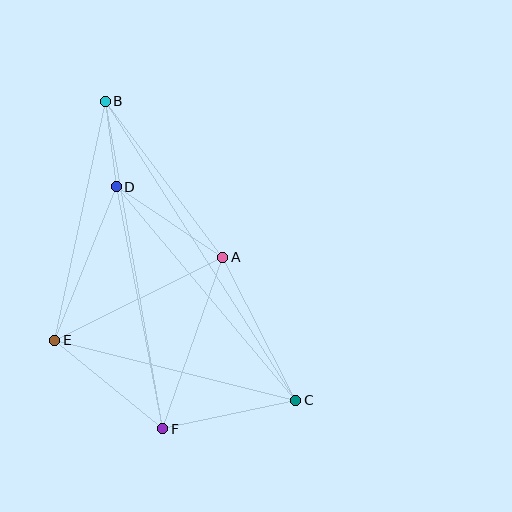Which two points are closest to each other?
Points B and D are closest to each other.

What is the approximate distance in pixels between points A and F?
The distance between A and F is approximately 182 pixels.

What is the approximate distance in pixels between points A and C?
The distance between A and C is approximately 160 pixels.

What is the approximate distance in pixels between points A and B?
The distance between A and B is approximately 195 pixels.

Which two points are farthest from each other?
Points B and C are farthest from each other.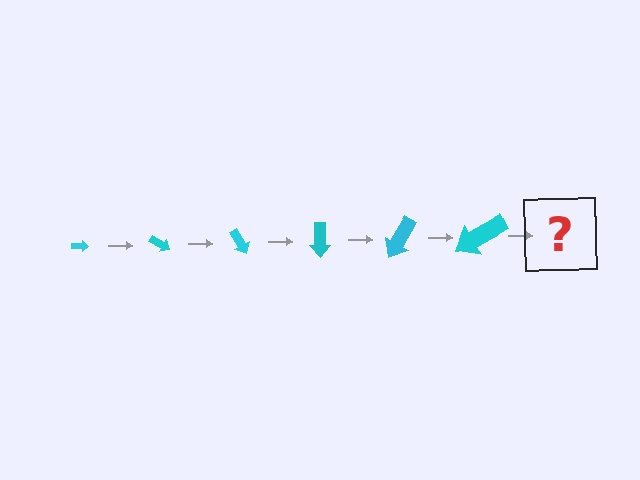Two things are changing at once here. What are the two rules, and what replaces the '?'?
The two rules are that the arrow grows larger each step and it rotates 30 degrees each step. The '?' should be an arrow, larger than the previous one and rotated 180 degrees from the start.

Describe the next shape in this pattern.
It should be an arrow, larger than the previous one and rotated 180 degrees from the start.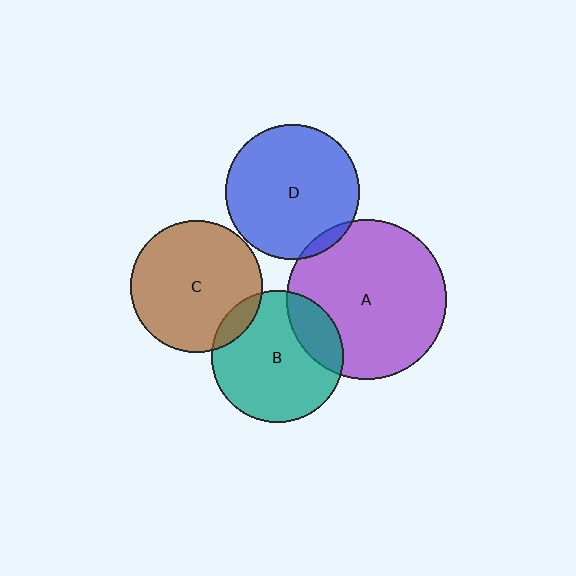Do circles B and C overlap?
Yes.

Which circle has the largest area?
Circle A (purple).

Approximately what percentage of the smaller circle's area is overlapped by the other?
Approximately 10%.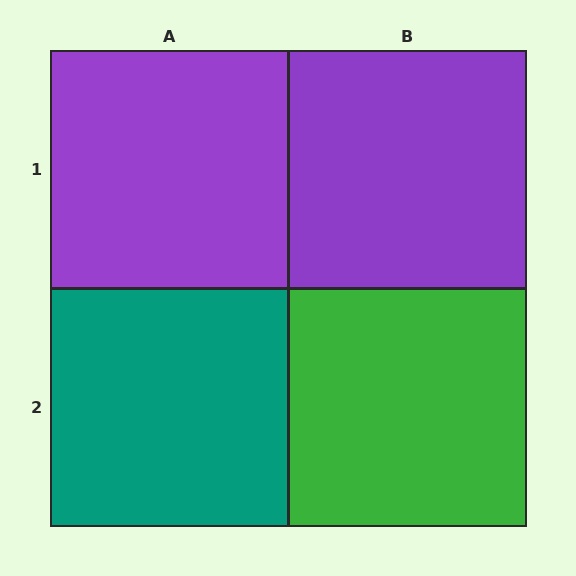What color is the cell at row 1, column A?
Purple.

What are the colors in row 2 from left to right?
Teal, green.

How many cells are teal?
1 cell is teal.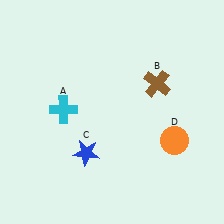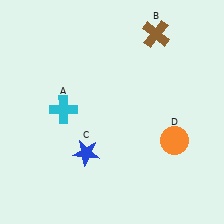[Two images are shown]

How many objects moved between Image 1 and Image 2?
1 object moved between the two images.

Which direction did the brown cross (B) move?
The brown cross (B) moved up.